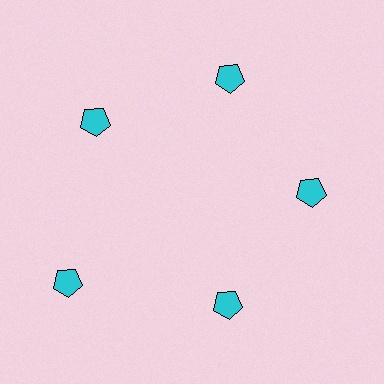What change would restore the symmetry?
The symmetry would be restored by moving it inward, back onto the ring so that all 5 pentagons sit at equal angles and equal distance from the center.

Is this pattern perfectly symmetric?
No. The 5 cyan pentagons are arranged in a ring, but one element near the 8 o'clock position is pushed outward from the center, breaking the 5-fold rotational symmetry.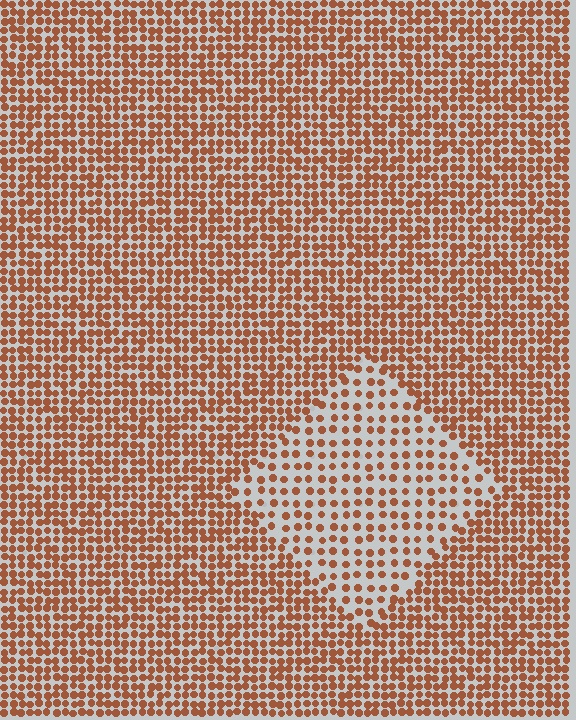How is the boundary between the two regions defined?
The boundary is defined by a change in element density (approximately 2.0x ratio). All elements are the same color, size, and shape.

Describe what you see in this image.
The image contains small brown elements arranged at two different densities. A diamond-shaped region is visible where the elements are less densely packed than the surrounding area.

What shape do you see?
I see a diamond.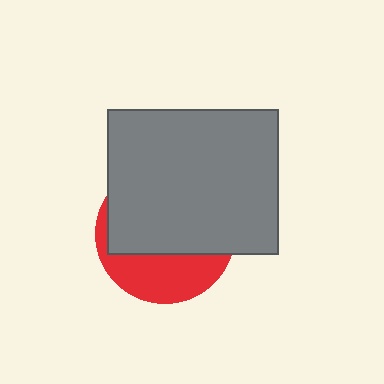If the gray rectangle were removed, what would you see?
You would see the complete red circle.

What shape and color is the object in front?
The object in front is a gray rectangle.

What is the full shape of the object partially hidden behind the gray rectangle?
The partially hidden object is a red circle.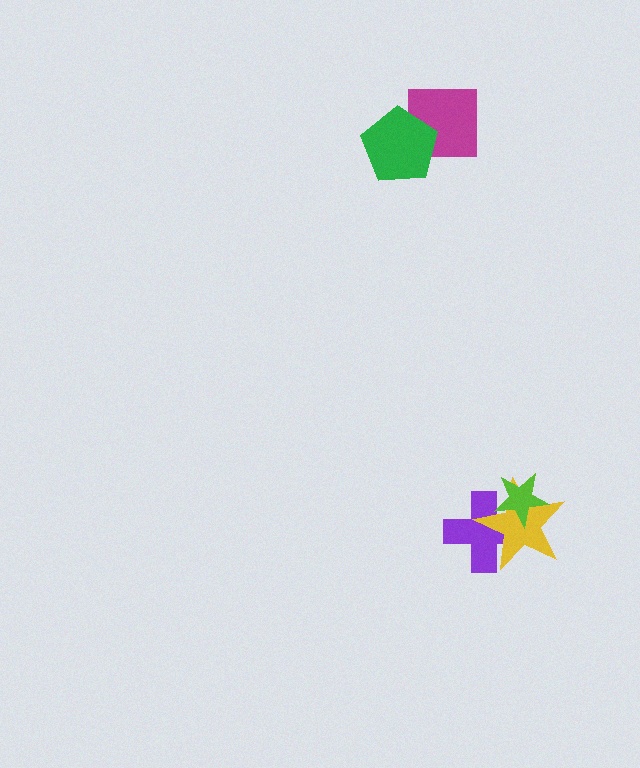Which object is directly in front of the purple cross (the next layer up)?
The yellow star is directly in front of the purple cross.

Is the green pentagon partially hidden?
No, no other shape covers it.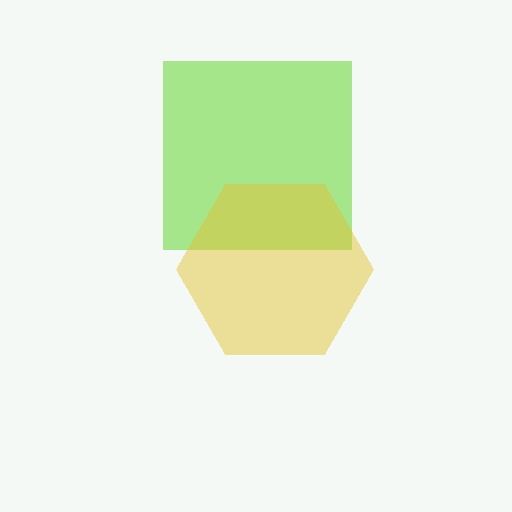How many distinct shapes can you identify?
There are 2 distinct shapes: a lime square, a yellow hexagon.